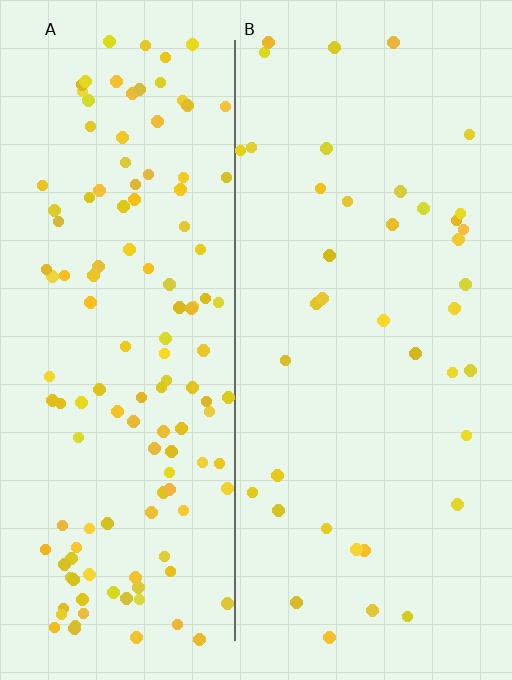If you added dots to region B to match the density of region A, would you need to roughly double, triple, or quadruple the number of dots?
Approximately triple.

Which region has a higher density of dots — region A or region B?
A (the left).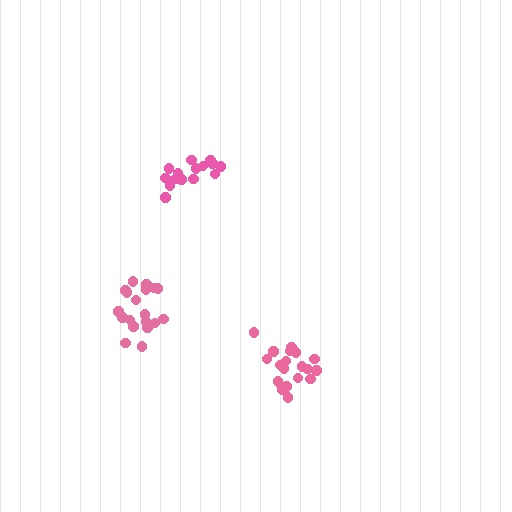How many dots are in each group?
Group 1: 19 dots, Group 2: 15 dots, Group 3: 19 dots (53 total).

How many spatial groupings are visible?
There are 3 spatial groupings.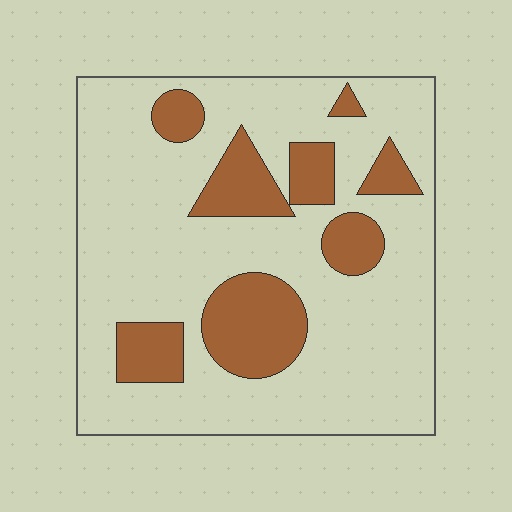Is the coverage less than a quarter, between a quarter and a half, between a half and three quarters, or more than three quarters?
Less than a quarter.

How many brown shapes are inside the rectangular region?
8.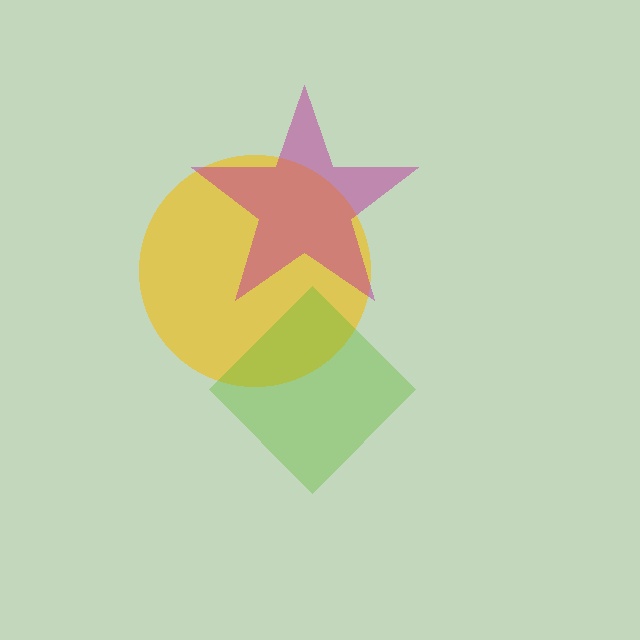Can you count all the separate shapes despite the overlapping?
Yes, there are 3 separate shapes.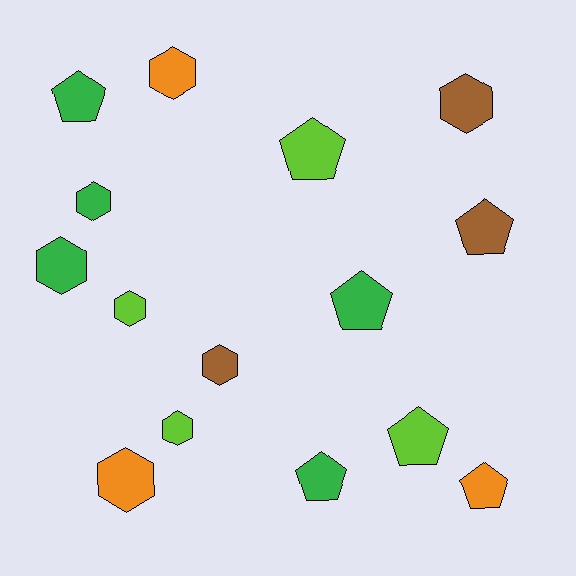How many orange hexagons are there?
There are 2 orange hexagons.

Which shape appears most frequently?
Hexagon, with 8 objects.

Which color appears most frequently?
Green, with 5 objects.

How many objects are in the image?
There are 15 objects.